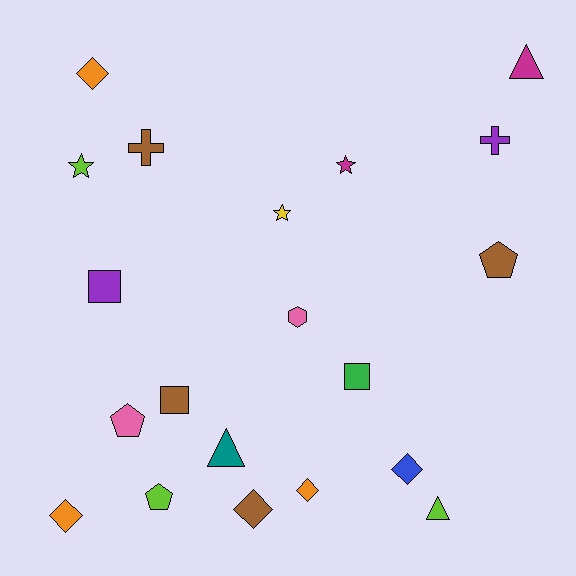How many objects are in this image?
There are 20 objects.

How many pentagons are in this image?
There are 3 pentagons.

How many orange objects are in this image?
There are 3 orange objects.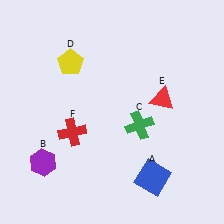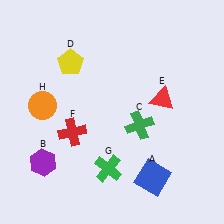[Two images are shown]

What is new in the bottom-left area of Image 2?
A green cross (G) was added in the bottom-left area of Image 2.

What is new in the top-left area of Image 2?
An orange circle (H) was added in the top-left area of Image 2.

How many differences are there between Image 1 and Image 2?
There are 2 differences between the two images.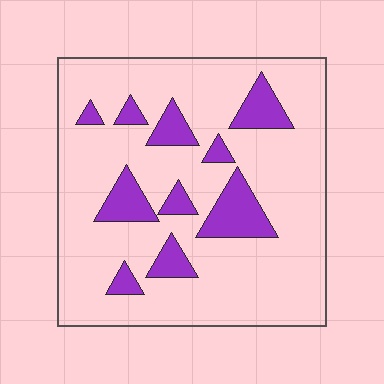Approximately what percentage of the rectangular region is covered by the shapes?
Approximately 15%.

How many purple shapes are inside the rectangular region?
10.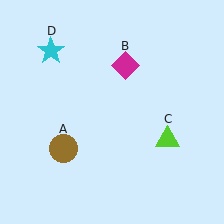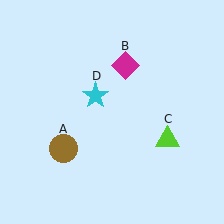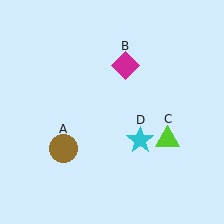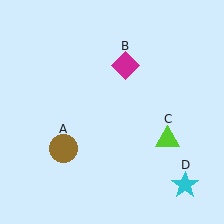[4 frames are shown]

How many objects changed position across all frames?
1 object changed position: cyan star (object D).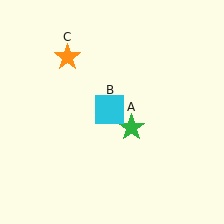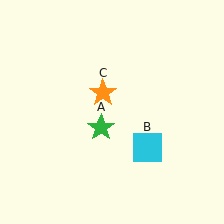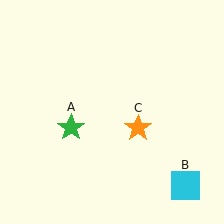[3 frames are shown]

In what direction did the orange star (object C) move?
The orange star (object C) moved down and to the right.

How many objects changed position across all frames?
3 objects changed position: green star (object A), cyan square (object B), orange star (object C).